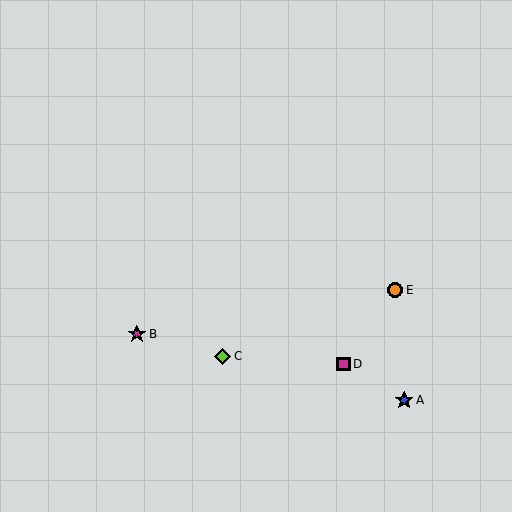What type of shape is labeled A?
Shape A is a blue star.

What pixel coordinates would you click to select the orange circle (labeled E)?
Click at (395, 290) to select the orange circle E.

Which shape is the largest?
The magenta star (labeled B) is the largest.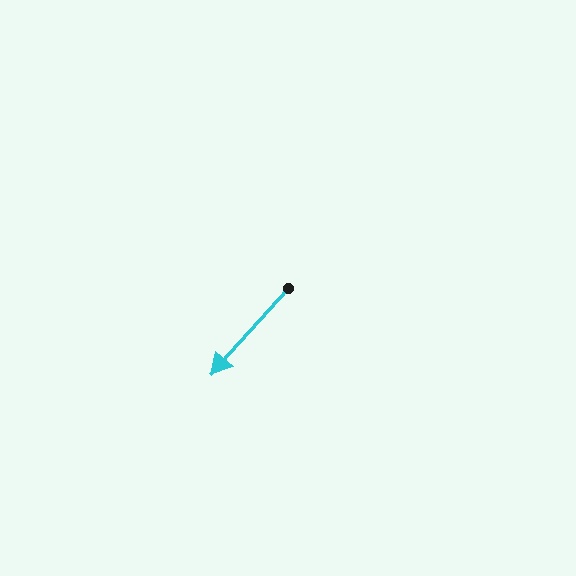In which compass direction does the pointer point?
Southwest.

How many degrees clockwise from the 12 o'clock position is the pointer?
Approximately 222 degrees.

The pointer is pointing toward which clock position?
Roughly 7 o'clock.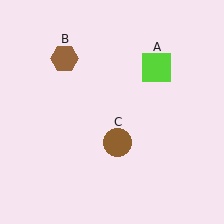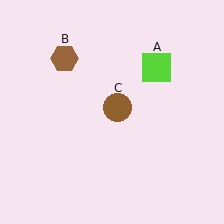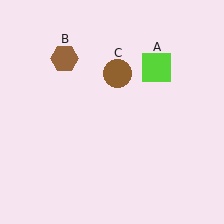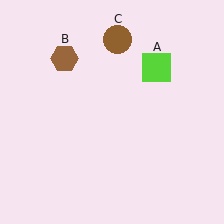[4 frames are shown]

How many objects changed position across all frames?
1 object changed position: brown circle (object C).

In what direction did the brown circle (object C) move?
The brown circle (object C) moved up.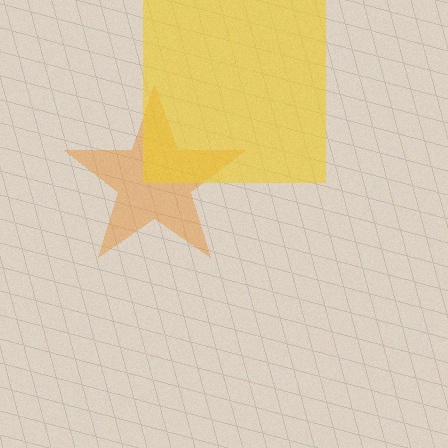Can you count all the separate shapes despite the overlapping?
Yes, there are 2 separate shapes.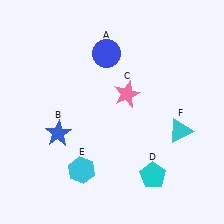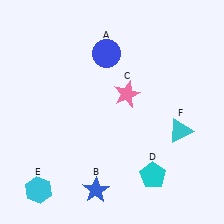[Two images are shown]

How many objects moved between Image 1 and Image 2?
2 objects moved between the two images.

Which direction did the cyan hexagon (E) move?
The cyan hexagon (E) moved left.